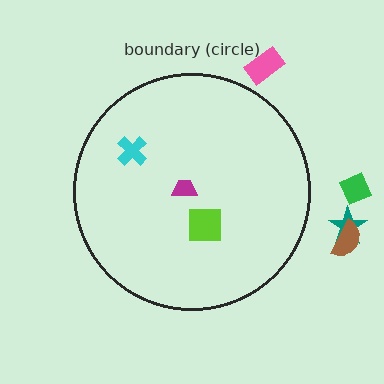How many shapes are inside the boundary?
3 inside, 4 outside.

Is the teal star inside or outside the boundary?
Outside.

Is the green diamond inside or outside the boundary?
Outside.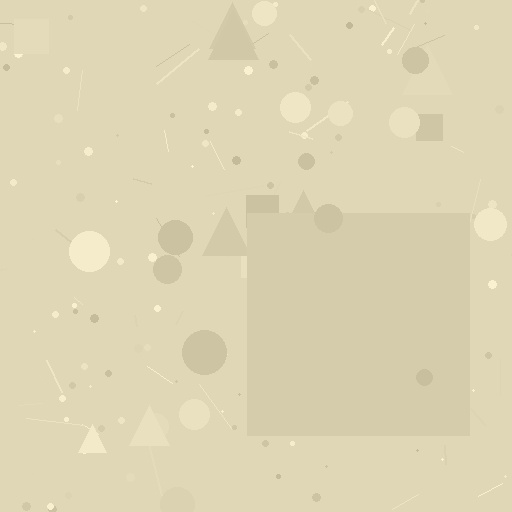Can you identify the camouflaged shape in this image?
The camouflaged shape is a square.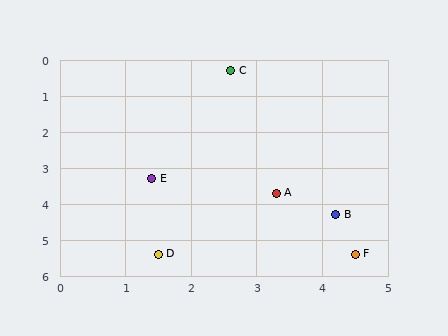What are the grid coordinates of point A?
Point A is at approximately (3.3, 3.7).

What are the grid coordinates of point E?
Point E is at approximately (1.4, 3.3).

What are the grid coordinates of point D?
Point D is at approximately (1.5, 5.4).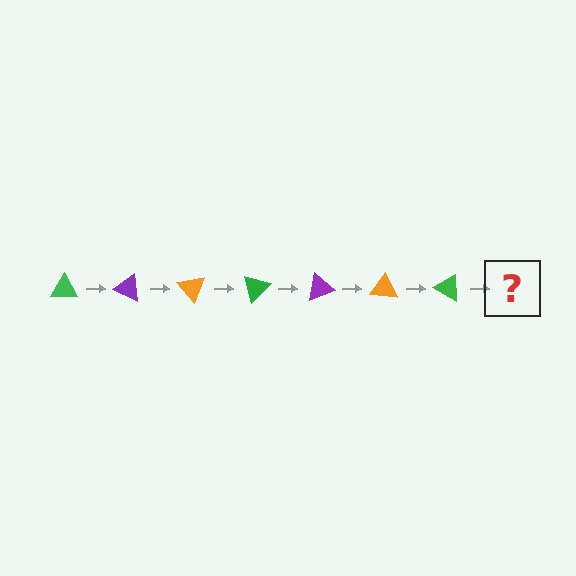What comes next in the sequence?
The next element should be a purple triangle, rotated 175 degrees from the start.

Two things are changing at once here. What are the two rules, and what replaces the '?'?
The two rules are that it rotates 25 degrees each step and the color cycles through green, purple, and orange. The '?' should be a purple triangle, rotated 175 degrees from the start.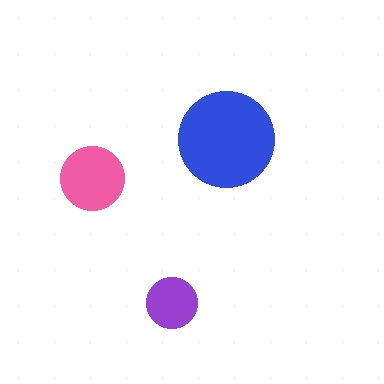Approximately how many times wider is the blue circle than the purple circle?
About 2 times wider.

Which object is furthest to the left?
The pink circle is leftmost.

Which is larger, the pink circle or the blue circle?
The blue one.